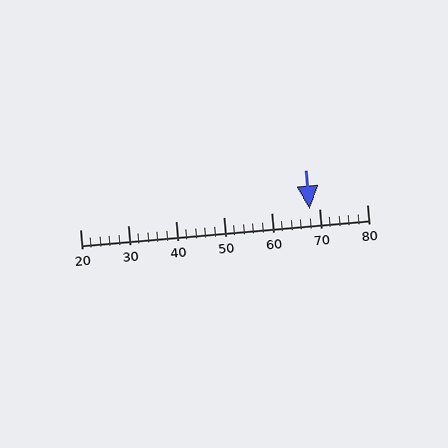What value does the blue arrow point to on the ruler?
The blue arrow points to approximately 68.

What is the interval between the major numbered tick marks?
The major tick marks are spaced 10 units apart.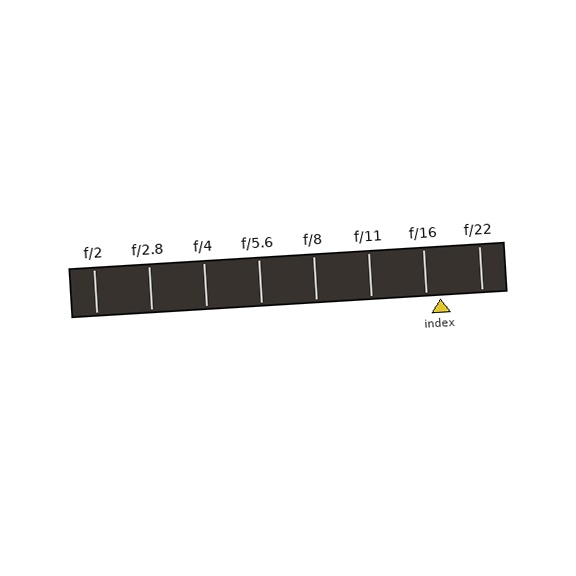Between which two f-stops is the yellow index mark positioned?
The index mark is between f/16 and f/22.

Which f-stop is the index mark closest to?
The index mark is closest to f/16.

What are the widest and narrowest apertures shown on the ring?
The widest aperture shown is f/2 and the narrowest is f/22.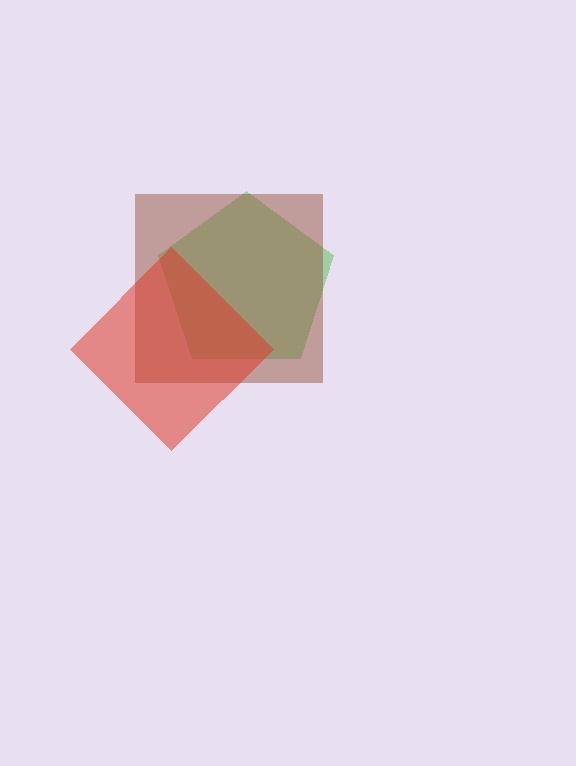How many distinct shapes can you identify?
There are 3 distinct shapes: a green pentagon, a brown square, a red diamond.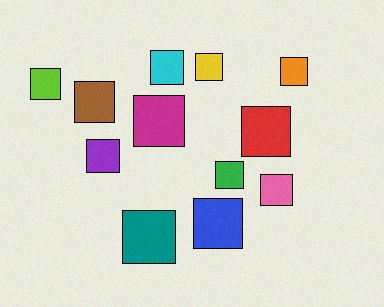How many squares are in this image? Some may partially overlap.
There are 12 squares.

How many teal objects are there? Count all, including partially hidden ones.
There is 1 teal object.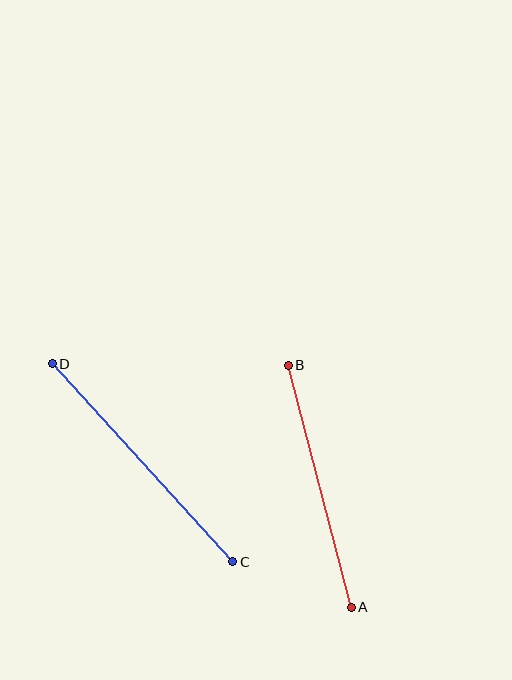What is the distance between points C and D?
The distance is approximately 268 pixels.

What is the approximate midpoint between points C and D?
The midpoint is at approximately (143, 463) pixels.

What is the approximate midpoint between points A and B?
The midpoint is at approximately (320, 486) pixels.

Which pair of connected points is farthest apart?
Points C and D are farthest apart.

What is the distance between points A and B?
The distance is approximately 250 pixels.